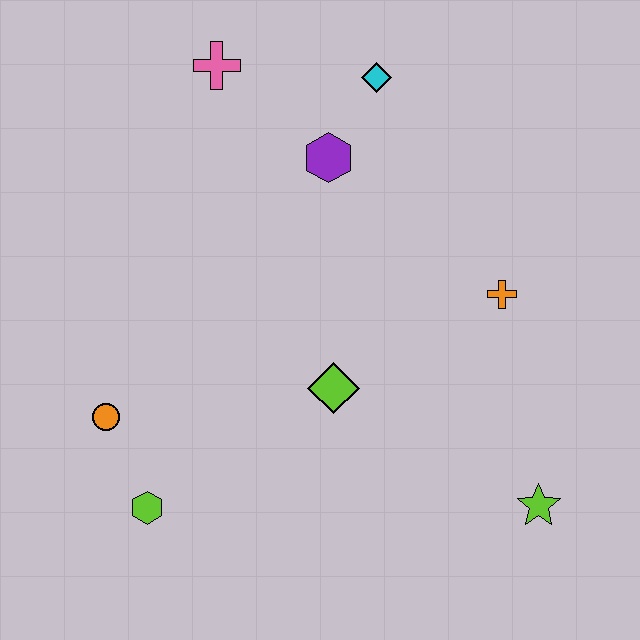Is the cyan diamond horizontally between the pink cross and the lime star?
Yes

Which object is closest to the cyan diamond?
The purple hexagon is closest to the cyan diamond.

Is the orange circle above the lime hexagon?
Yes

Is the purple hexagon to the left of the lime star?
Yes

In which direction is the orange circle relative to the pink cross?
The orange circle is below the pink cross.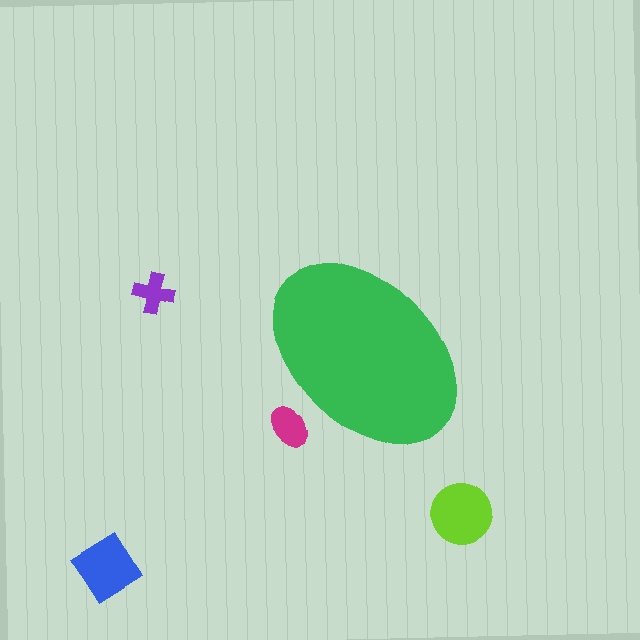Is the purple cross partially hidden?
No, the purple cross is fully visible.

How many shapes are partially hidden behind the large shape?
1 shape is partially hidden.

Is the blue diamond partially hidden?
No, the blue diamond is fully visible.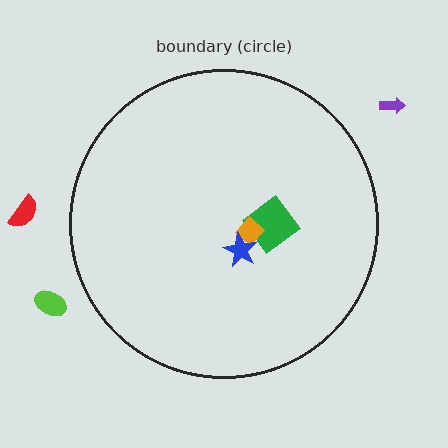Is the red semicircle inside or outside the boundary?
Outside.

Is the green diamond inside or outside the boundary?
Inside.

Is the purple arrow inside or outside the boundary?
Outside.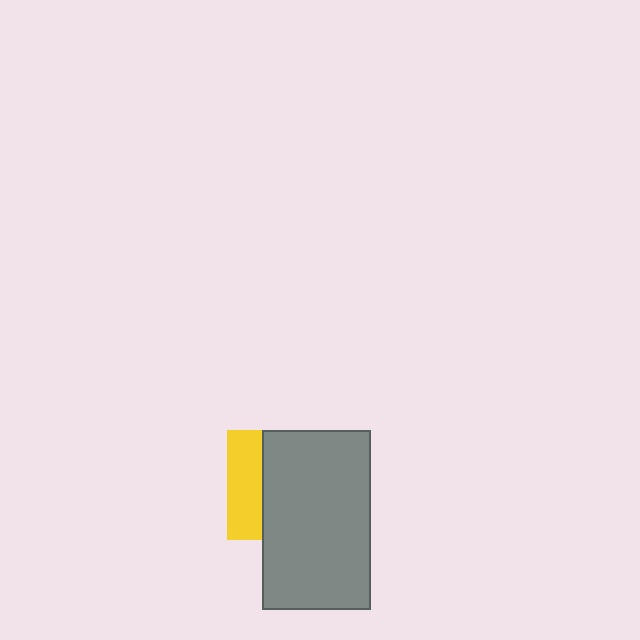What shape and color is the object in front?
The object in front is a gray rectangle.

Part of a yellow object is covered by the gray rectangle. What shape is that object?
It is a square.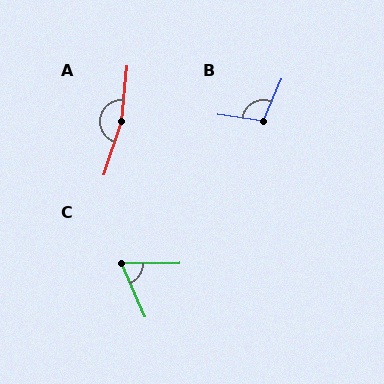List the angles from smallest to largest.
C (67°), B (106°), A (168°).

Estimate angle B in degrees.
Approximately 106 degrees.